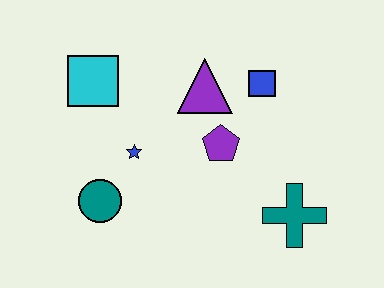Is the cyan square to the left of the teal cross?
Yes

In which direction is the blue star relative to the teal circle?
The blue star is above the teal circle.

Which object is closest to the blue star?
The teal circle is closest to the blue star.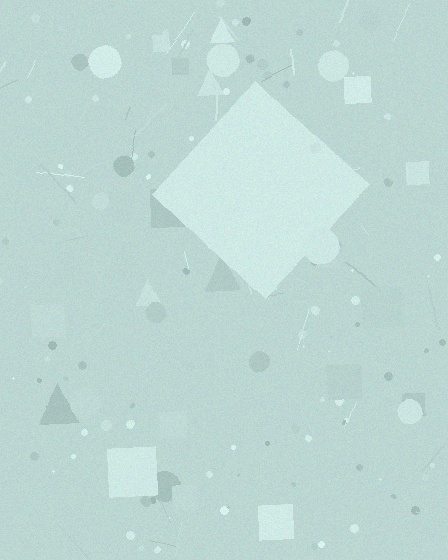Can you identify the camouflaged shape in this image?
The camouflaged shape is a diamond.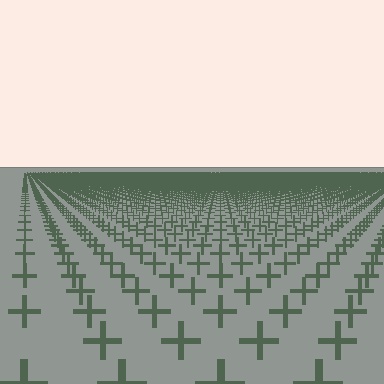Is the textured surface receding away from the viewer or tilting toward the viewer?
The surface is receding away from the viewer. Texture elements get smaller and denser toward the top.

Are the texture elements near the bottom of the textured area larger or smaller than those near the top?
Larger. Near the bottom, elements are closer to the viewer and appear at a bigger on-screen size.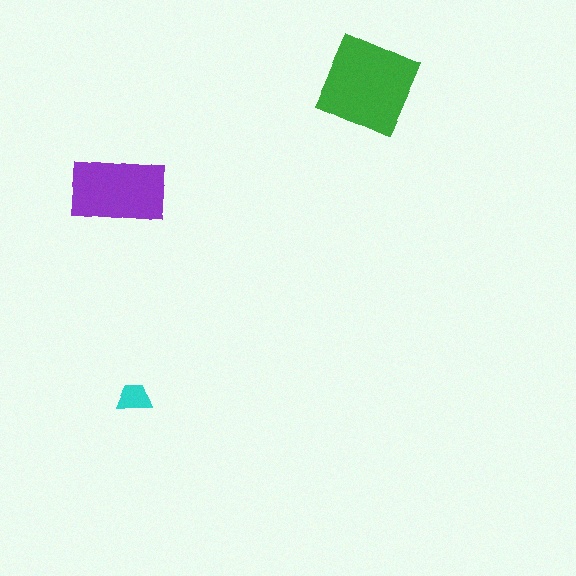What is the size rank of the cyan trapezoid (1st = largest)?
3rd.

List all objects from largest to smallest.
The green square, the purple rectangle, the cyan trapezoid.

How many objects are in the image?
There are 3 objects in the image.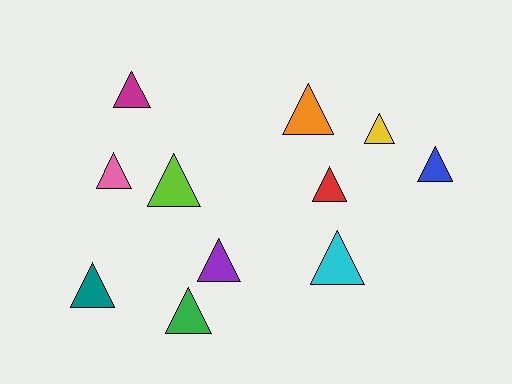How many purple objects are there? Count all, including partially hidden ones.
There is 1 purple object.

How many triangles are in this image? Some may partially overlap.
There are 11 triangles.